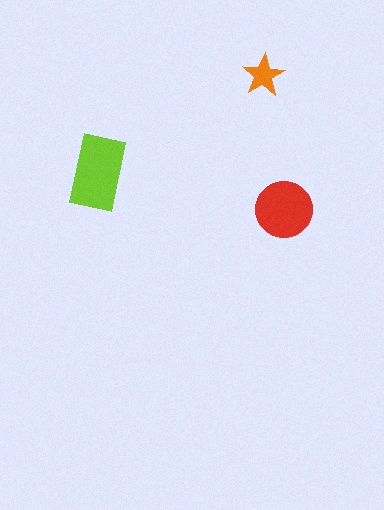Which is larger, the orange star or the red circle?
The red circle.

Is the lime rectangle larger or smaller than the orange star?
Larger.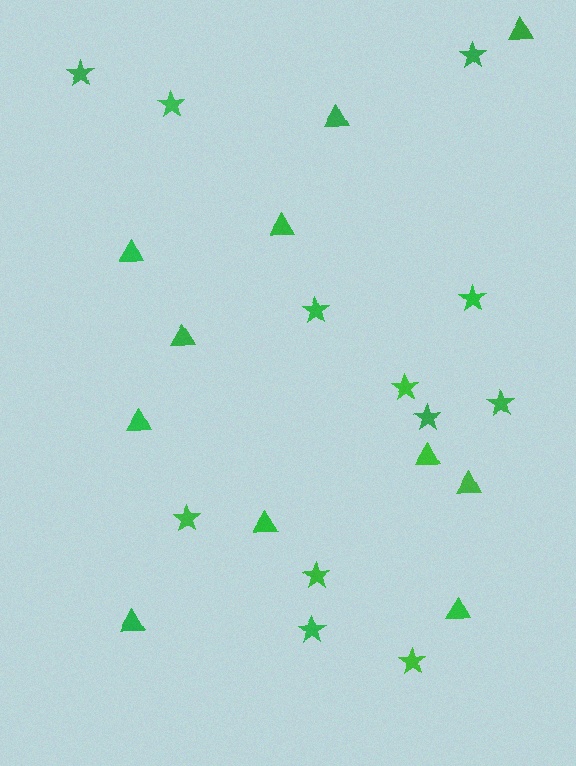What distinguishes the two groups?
There are 2 groups: one group of triangles (11) and one group of stars (12).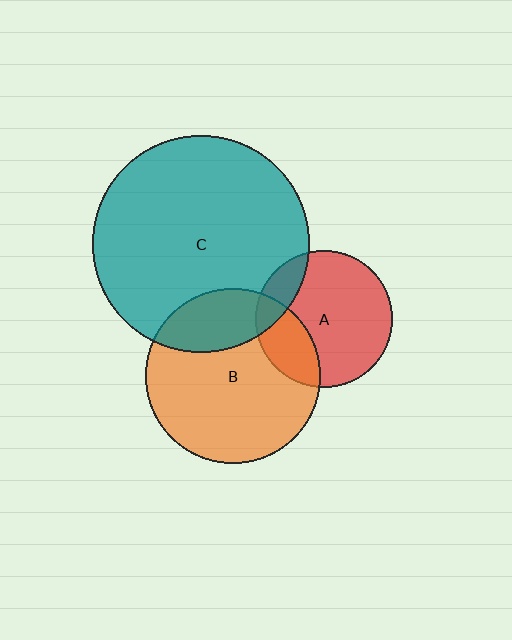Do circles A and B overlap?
Yes.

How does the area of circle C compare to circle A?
Approximately 2.5 times.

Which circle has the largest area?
Circle C (teal).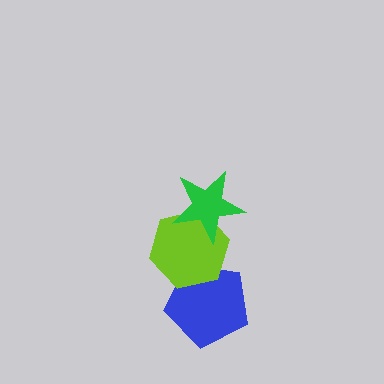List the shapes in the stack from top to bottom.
From top to bottom: the green star, the lime hexagon, the blue pentagon.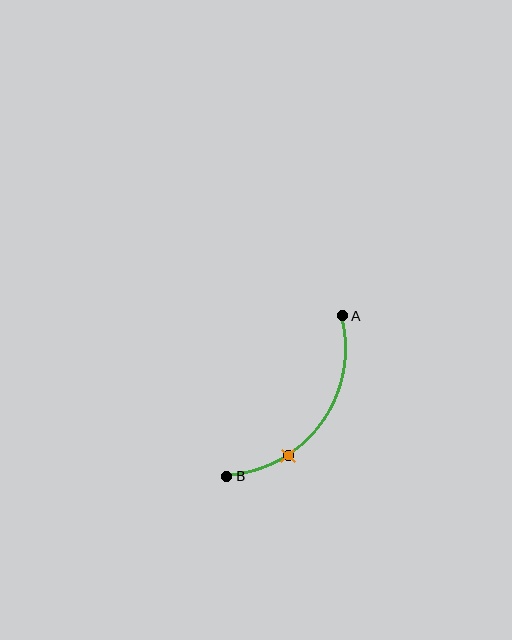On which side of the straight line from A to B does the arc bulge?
The arc bulges below and to the right of the straight line connecting A and B.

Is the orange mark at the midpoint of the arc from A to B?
No. The orange mark lies on the arc but is closer to endpoint B. The arc midpoint would be at the point on the curve equidistant along the arc from both A and B.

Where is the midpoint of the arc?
The arc midpoint is the point on the curve farthest from the straight line joining A and B. It sits below and to the right of that line.